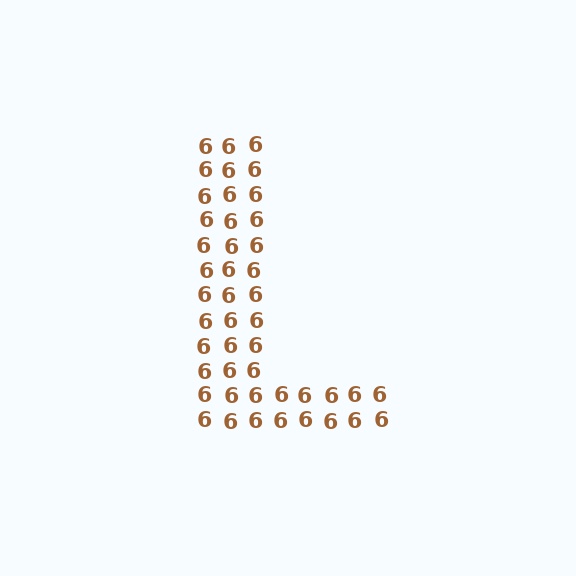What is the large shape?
The large shape is the letter L.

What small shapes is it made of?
It is made of small digit 6's.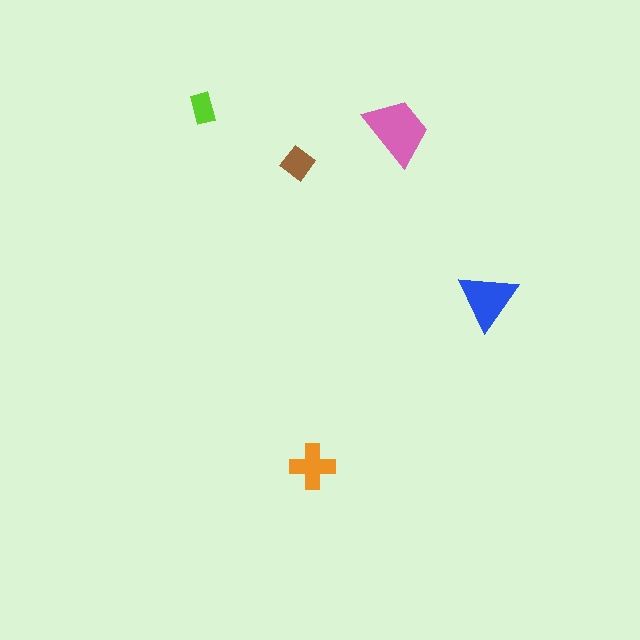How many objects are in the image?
There are 5 objects in the image.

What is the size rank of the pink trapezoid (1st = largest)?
1st.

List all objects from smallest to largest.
The lime rectangle, the brown diamond, the orange cross, the blue triangle, the pink trapezoid.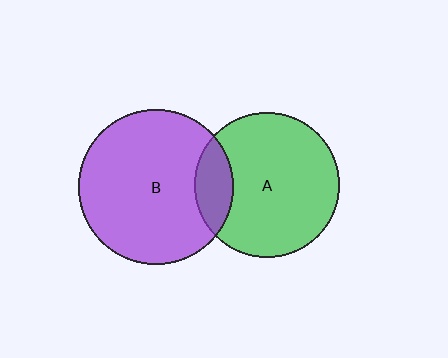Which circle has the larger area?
Circle B (purple).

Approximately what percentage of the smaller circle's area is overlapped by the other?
Approximately 15%.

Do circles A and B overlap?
Yes.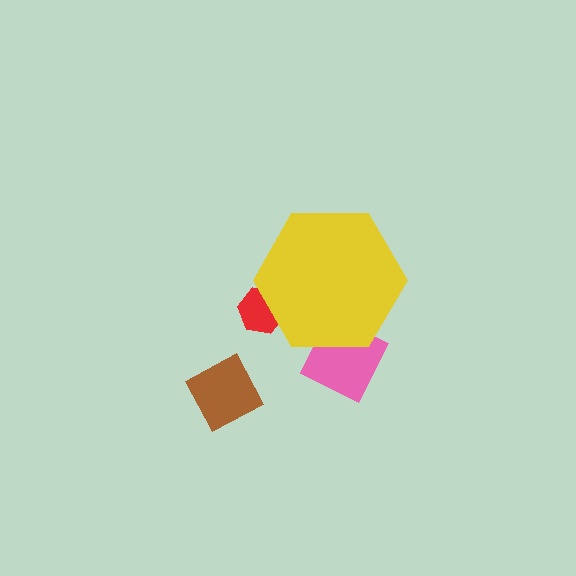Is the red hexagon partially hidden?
Yes, the red hexagon is partially hidden behind the yellow hexagon.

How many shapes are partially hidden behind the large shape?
2 shapes are partially hidden.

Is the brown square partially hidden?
No, the brown square is fully visible.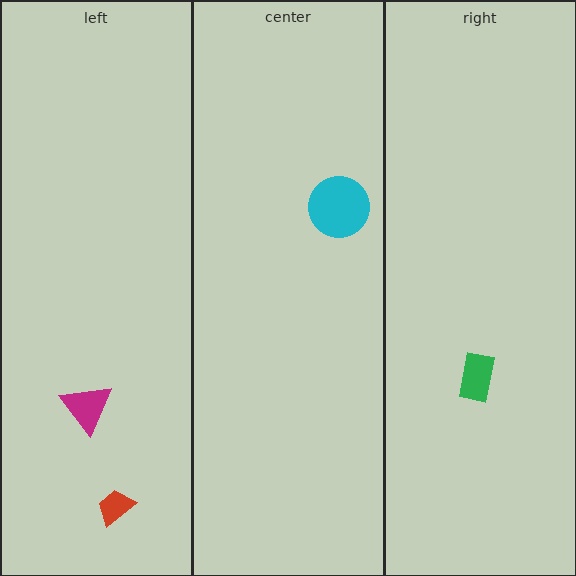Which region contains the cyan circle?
The center region.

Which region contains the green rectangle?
The right region.